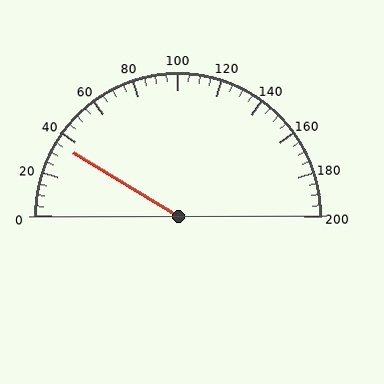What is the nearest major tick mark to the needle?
The nearest major tick mark is 40.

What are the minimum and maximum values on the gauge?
The gauge ranges from 0 to 200.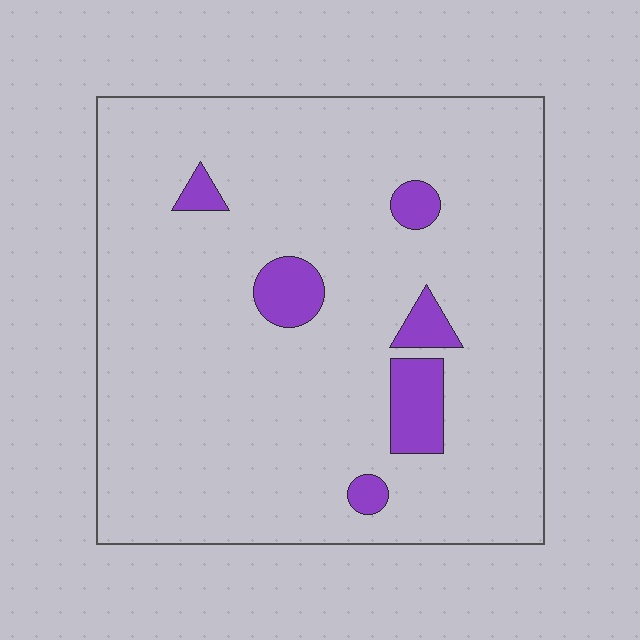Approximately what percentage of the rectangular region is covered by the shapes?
Approximately 10%.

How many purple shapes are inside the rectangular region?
6.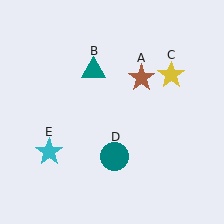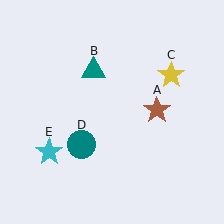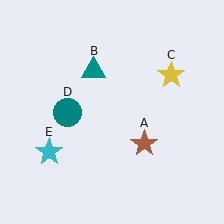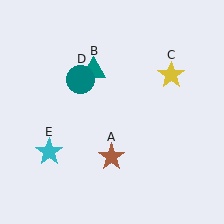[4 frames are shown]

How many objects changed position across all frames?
2 objects changed position: brown star (object A), teal circle (object D).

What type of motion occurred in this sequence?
The brown star (object A), teal circle (object D) rotated clockwise around the center of the scene.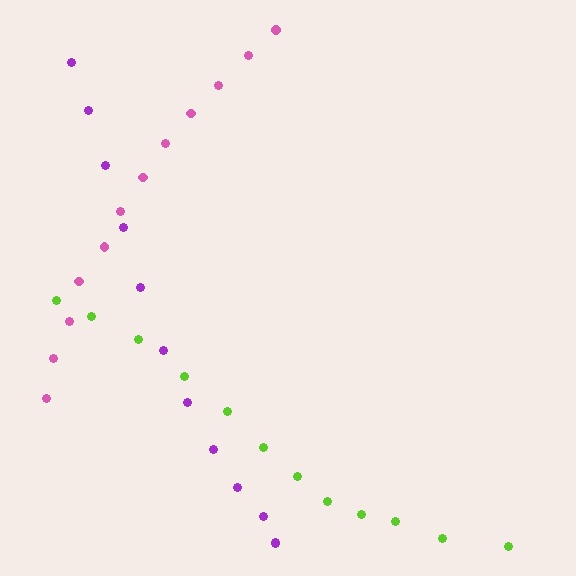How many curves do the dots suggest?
There are 3 distinct paths.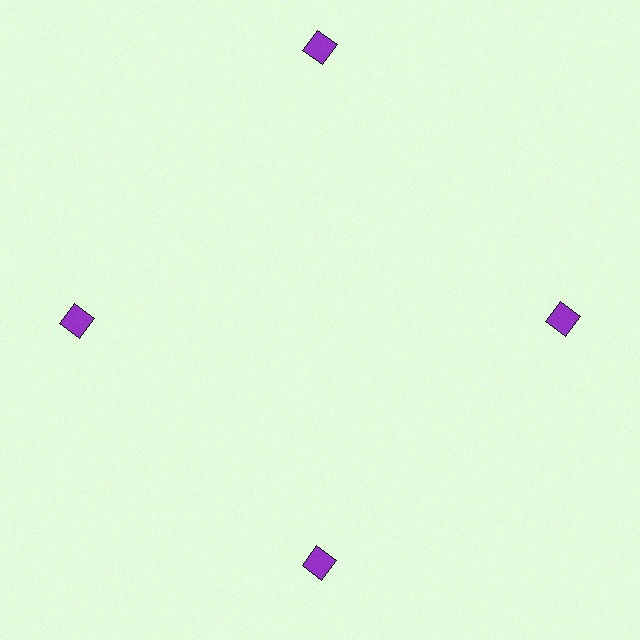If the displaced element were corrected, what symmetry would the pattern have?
It would have 4-fold rotational symmetry — the pattern would map onto itself every 90 degrees.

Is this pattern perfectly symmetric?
No. The 4 purple diamonds are arranged in a ring, but one element near the 12 o'clock position is pushed outward from the center, breaking the 4-fold rotational symmetry.